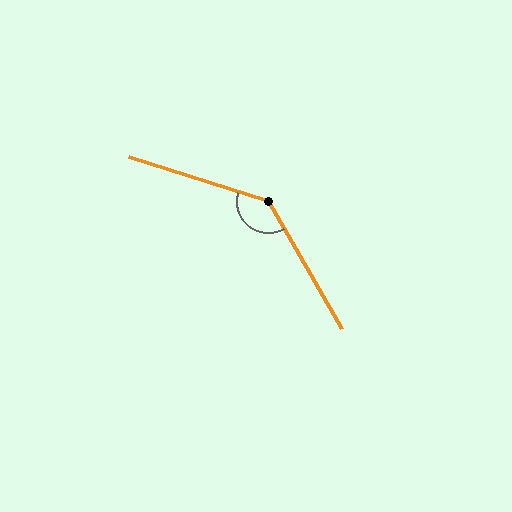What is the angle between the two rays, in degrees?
Approximately 138 degrees.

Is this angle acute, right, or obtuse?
It is obtuse.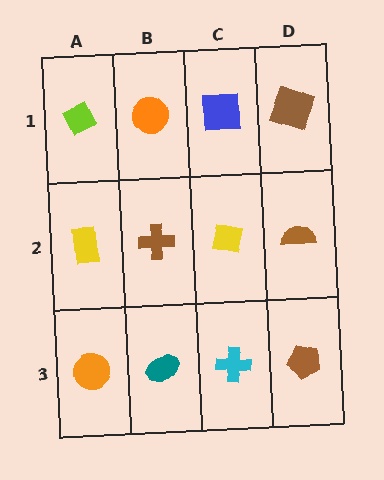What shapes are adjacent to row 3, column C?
A yellow square (row 2, column C), a teal ellipse (row 3, column B), a brown pentagon (row 3, column D).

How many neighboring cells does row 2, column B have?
4.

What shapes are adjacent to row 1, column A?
A yellow rectangle (row 2, column A), an orange circle (row 1, column B).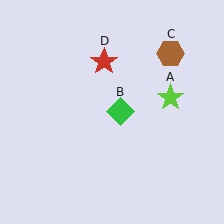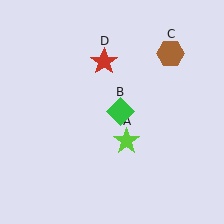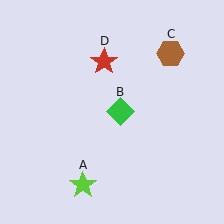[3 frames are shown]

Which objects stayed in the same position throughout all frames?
Green diamond (object B) and brown hexagon (object C) and red star (object D) remained stationary.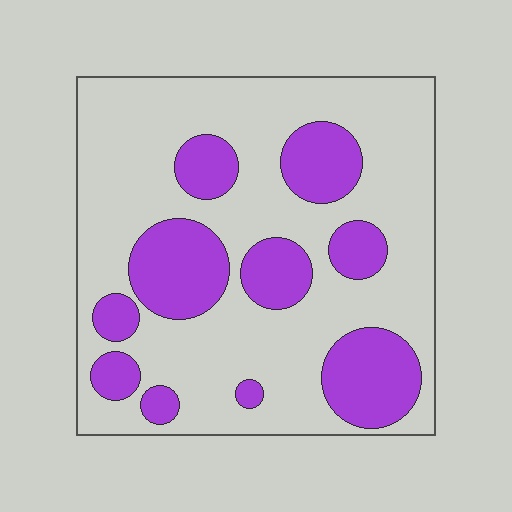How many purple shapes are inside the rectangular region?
10.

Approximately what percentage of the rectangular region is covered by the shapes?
Approximately 30%.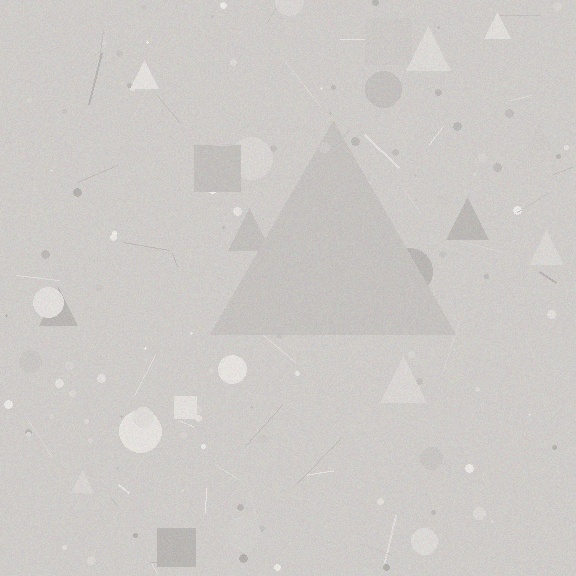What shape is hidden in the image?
A triangle is hidden in the image.